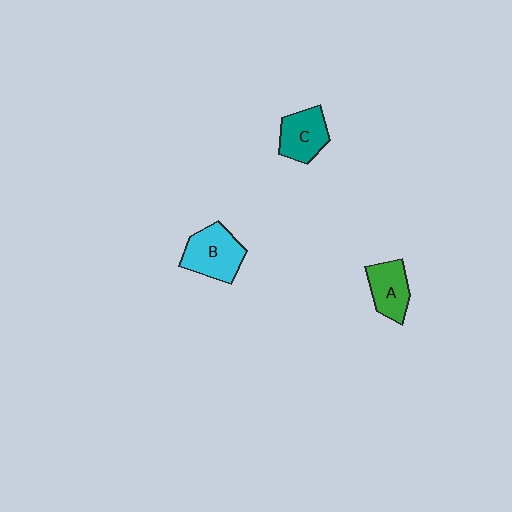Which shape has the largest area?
Shape B (cyan).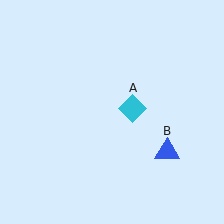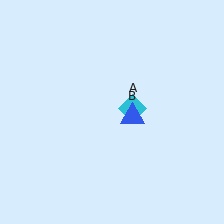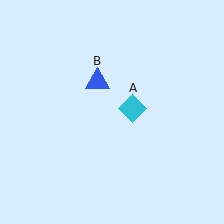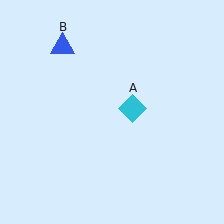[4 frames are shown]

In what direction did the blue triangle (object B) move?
The blue triangle (object B) moved up and to the left.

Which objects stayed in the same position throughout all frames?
Cyan diamond (object A) remained stationary.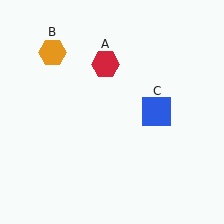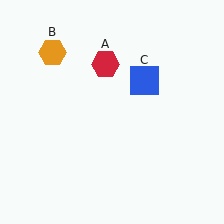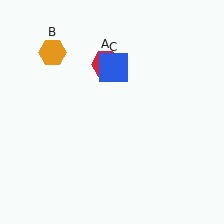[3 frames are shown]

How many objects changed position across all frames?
1 object changed position: blue square (object C).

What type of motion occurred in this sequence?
The blue square (object C) rotated counterclockwise around the center of the scene.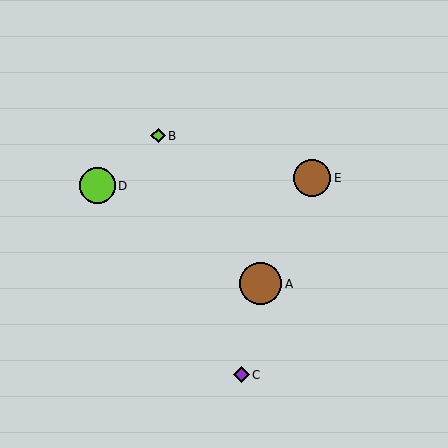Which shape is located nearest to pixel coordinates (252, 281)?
The brown circle (labeled A) at (261, 284) is nearest to that location.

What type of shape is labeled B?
Shape B is a lime diamond.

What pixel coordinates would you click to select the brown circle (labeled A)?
Click at (261, 284) to select the brown circle A.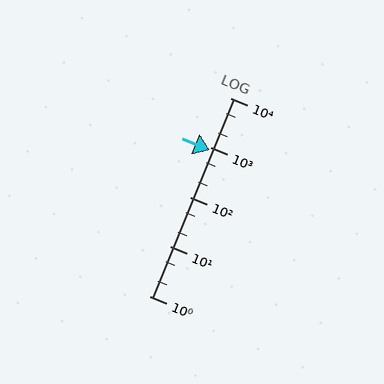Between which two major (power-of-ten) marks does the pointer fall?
The pointer is between 100 and 1000.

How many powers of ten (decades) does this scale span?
The scale spans 4 decades, from 1 to 10000.